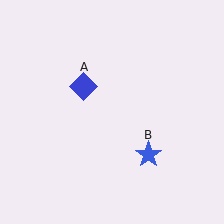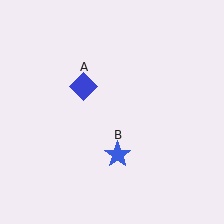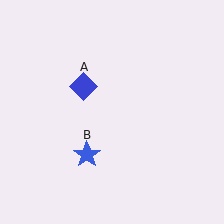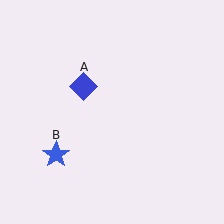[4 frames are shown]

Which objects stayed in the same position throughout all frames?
Blue diamond (object A) remained stationary.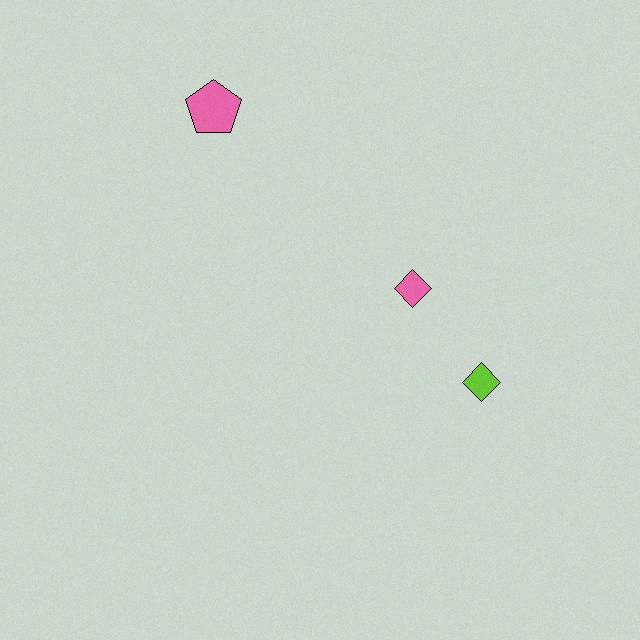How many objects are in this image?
There are 3 objects.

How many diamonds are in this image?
There are 2 diamonds.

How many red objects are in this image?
There are no red objects.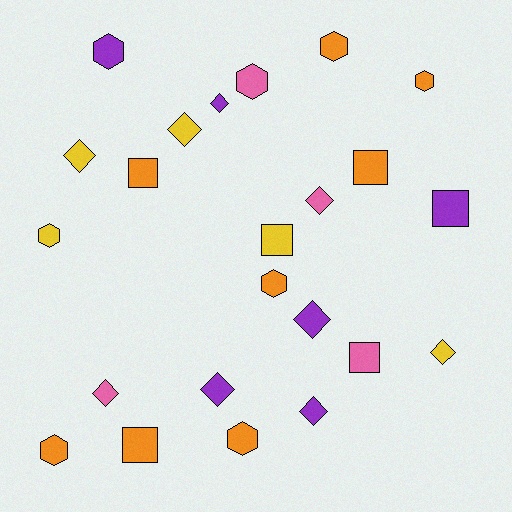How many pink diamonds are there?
There are 2 pink diamonds.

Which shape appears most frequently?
Diamond, with 9 objects.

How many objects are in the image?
There are 23 objects.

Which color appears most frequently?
Orange, with 8 objects.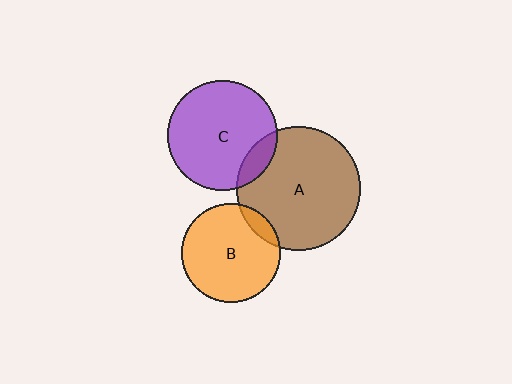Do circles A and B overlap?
Yes.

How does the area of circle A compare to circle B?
Approximately 1.6 times.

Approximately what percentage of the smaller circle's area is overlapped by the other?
Approximately 10%.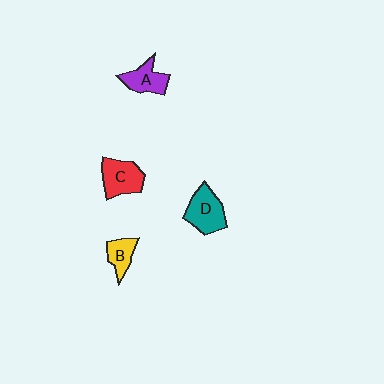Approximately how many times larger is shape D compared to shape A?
Approximately 1.3 times.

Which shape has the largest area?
Shape D (teal).